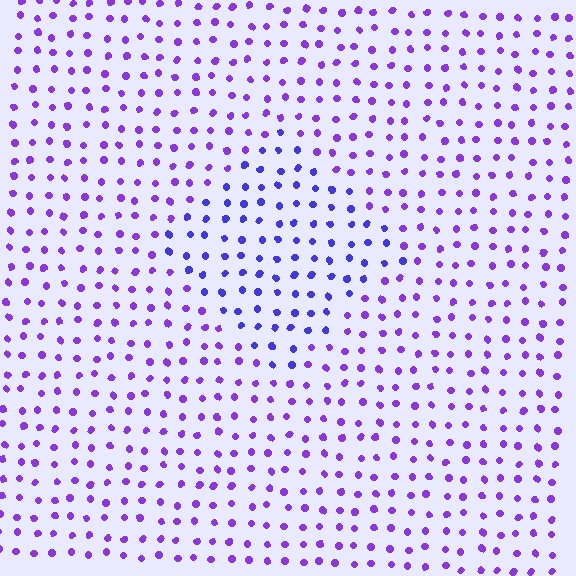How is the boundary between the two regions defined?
The boundary is defined purely by a slight shift in hue (about 27 degrees). Spacing, size, and orientation are identical on both sides.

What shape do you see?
I see a diamond.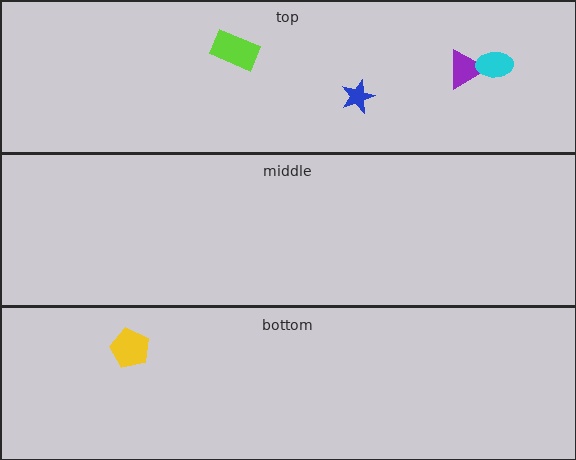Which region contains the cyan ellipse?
The top region.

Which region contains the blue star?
The top region.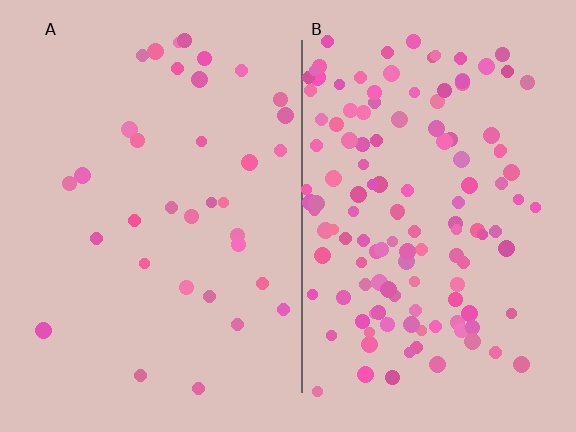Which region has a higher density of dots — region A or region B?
B (the right).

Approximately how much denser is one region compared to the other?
Approximately 3.8× — region B over region A.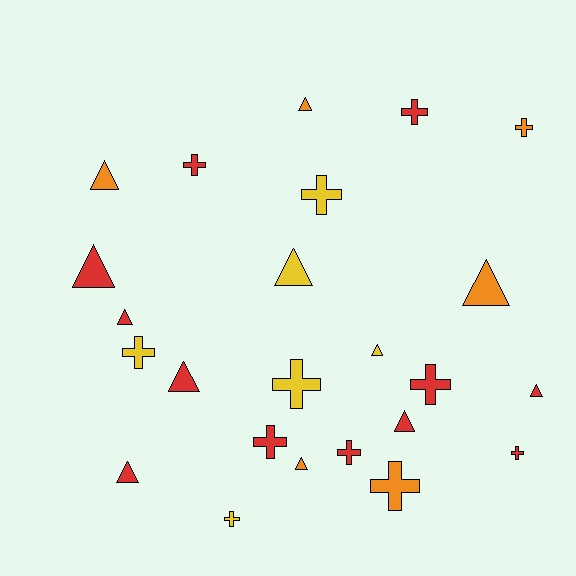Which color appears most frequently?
Red, with 12 objects.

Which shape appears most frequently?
Triangle, with 12 objects.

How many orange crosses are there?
There are 2 orange crosses.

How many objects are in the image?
There are 24 objects.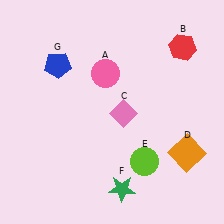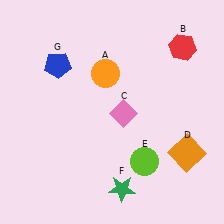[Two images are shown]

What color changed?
The circle (A) changed from pink in Image 1 to orange in Image 2.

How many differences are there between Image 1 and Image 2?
There is 1 difference between the two images.